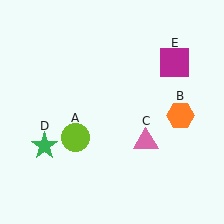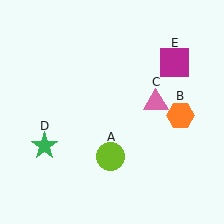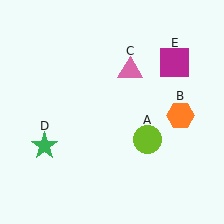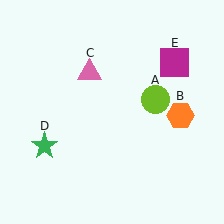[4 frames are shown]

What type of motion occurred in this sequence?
The lime circle (object A), pink triangle (object C) rotated counterclockwise around the center of the scene.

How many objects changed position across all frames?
2 objects changed position: lime circle (object A), pink triangle (object C).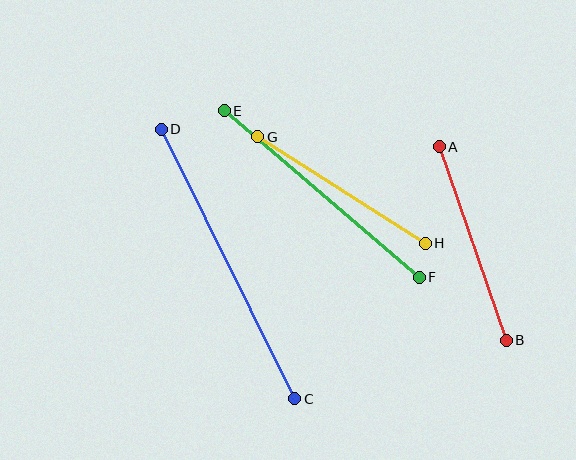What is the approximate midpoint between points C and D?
The midpoint is at approximately (228, 264) pixels.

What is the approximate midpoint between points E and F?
The midpoint is at approximately (322, 194) pixels.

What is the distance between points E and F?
The distance is approximately 256 pixels.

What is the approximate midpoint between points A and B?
The midpoint is at approximately (473, 244) pixels.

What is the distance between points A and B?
The distance is approximately 205 pixels.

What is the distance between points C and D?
The distance is approximately 301 pixels.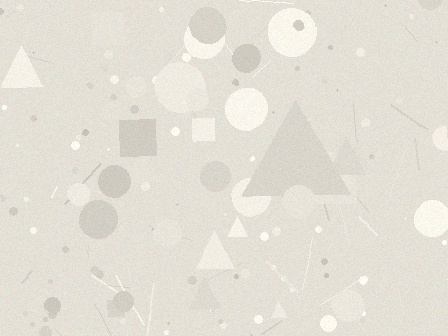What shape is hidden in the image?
A triangle is hidden in the image.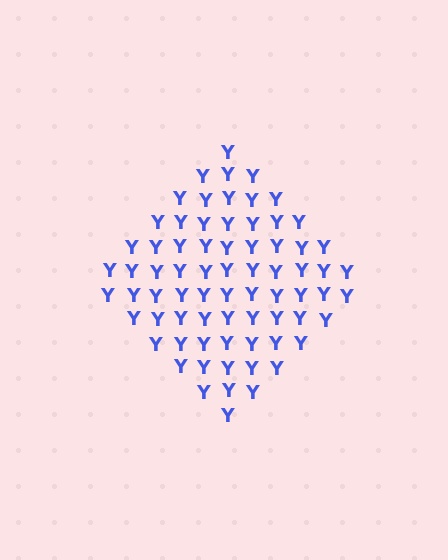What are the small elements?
The small elements are letter Y's.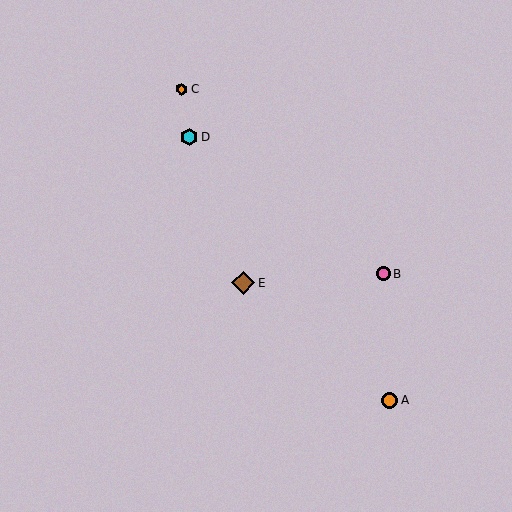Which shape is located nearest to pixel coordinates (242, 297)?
The brown diamond (labeled E) at (243, 283) is nearest to that location.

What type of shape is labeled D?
Shape D is a cyan hexagon.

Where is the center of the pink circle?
The center of the pink circle is at (383, 273).